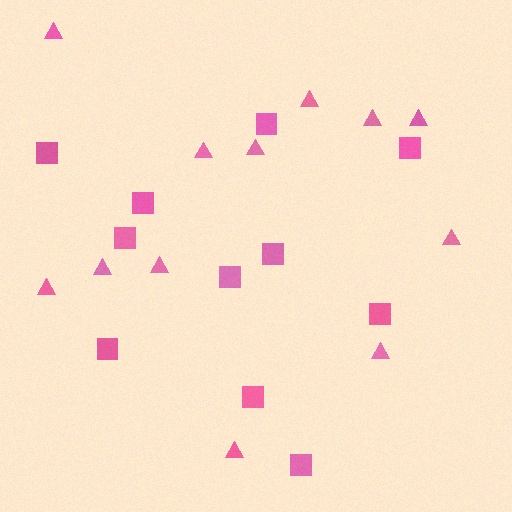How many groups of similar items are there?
There are 2 groups: one group of triangles (12) and one group of squares (11).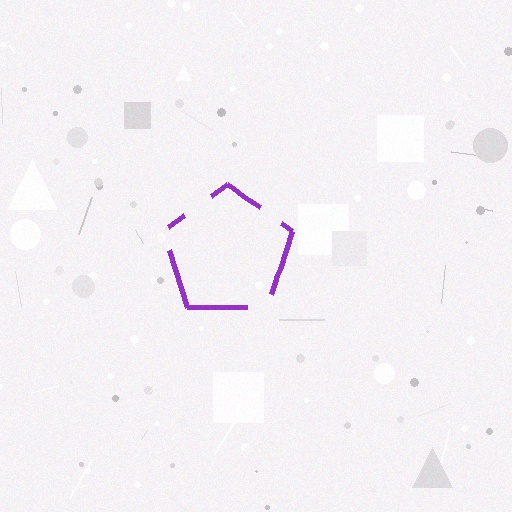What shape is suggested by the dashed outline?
The dashed outline suggests a pentagon.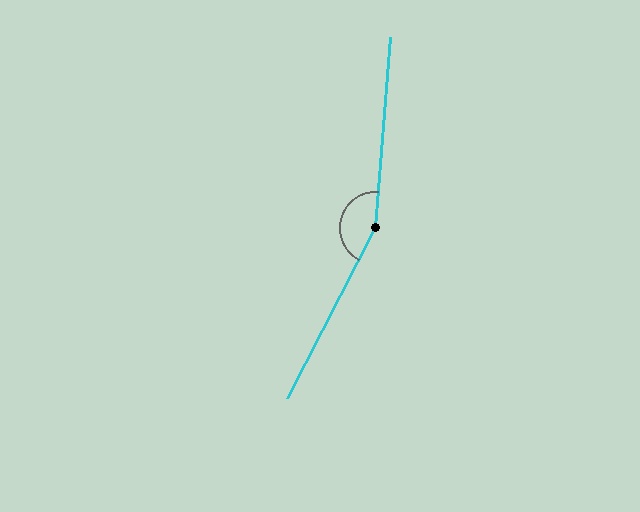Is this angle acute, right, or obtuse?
It is obtuse.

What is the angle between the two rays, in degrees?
Approximately 157 degrees.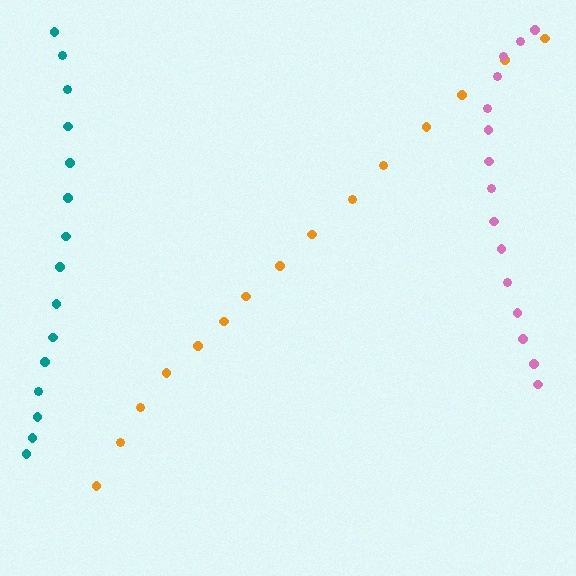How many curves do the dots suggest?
There are 3 distinct paths.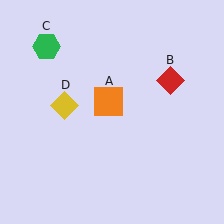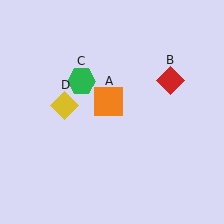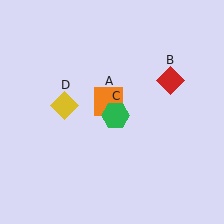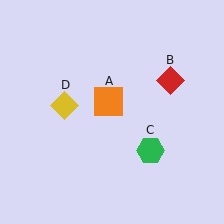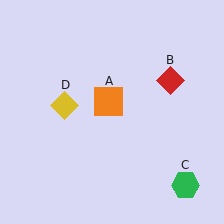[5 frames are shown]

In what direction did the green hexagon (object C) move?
The green hexagon (object C) moved down and to the right.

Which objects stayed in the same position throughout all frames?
Orange square (object A) and red diamond (object B) and yellow diamond (object D) remained stationary.